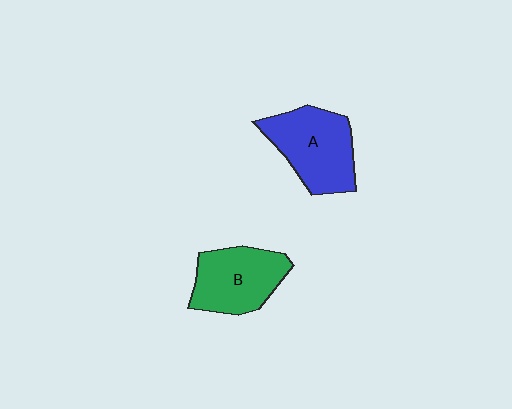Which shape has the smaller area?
Shape B (green).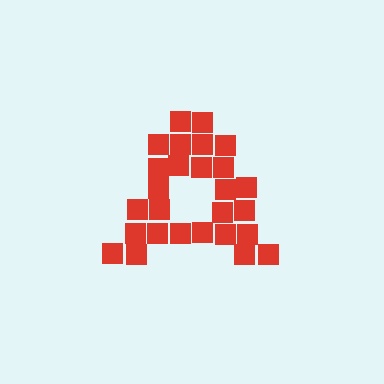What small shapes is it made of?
It is made of small squares.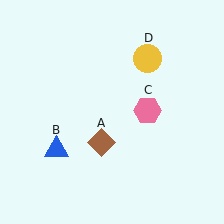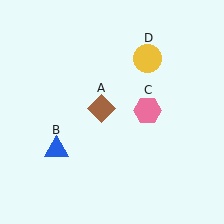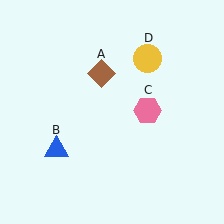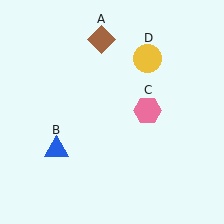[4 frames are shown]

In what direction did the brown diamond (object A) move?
The brown diamond (object A) moved up.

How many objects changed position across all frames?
1 object changed position: brown diamond (object A).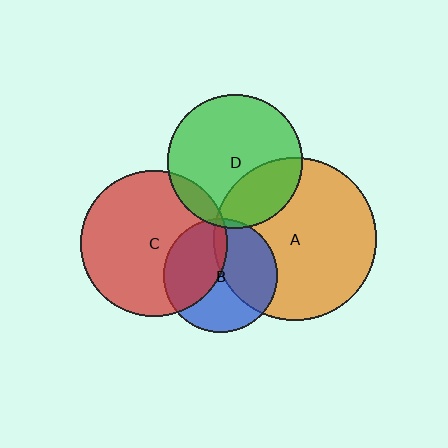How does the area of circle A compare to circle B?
Approximately 2.0 times.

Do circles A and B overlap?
Yes.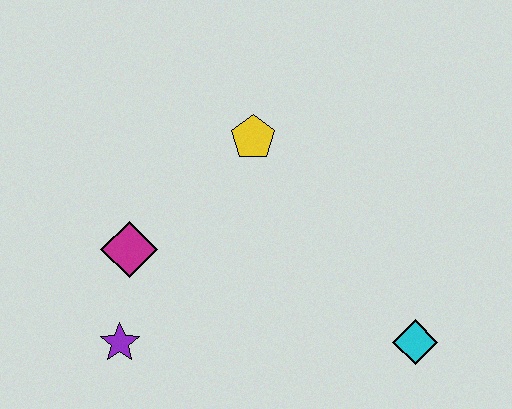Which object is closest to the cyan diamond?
The yellow pentagon is closest to the cyan diamond.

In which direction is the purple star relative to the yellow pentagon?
The purple star is below the yellow pentagon.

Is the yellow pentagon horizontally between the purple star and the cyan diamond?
Yes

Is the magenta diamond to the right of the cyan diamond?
No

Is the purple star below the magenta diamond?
Yes